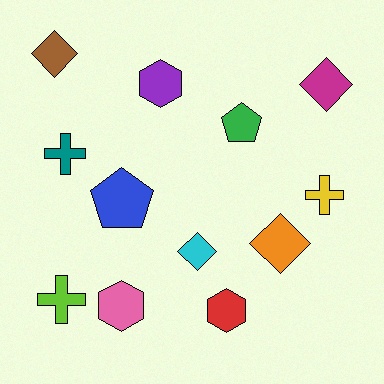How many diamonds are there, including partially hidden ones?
There are 4 diamonds.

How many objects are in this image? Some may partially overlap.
There are 12 objects.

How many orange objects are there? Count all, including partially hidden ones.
There is 1 orange object.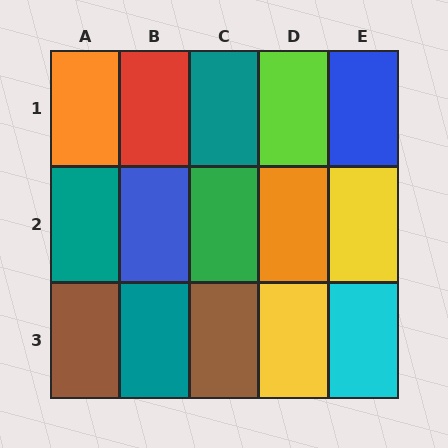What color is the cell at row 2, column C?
Green.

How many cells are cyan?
1 cell is cyan.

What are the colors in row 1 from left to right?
Orange, red, teal, lime, blue.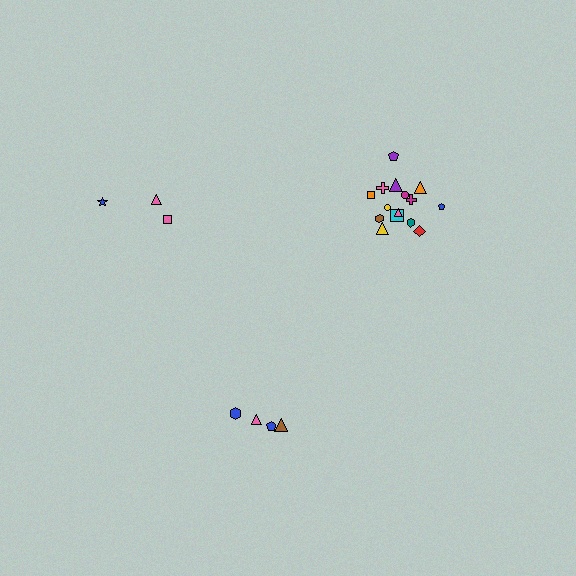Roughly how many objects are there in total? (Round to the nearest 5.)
Roughly 20 objects in total.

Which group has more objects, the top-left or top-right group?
The top-right group.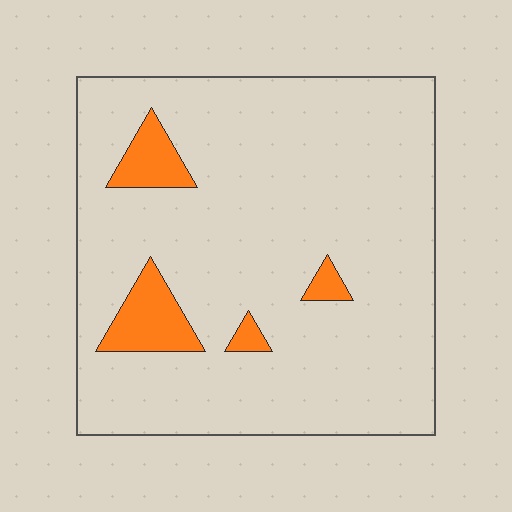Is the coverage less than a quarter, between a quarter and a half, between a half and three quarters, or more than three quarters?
Less than a quarter.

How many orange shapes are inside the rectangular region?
4.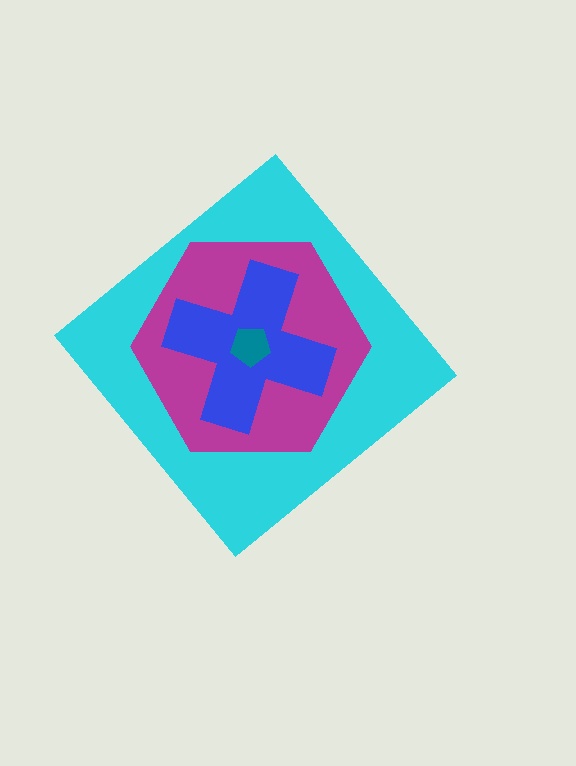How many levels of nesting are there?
4.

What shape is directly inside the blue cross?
The teal pentagon.